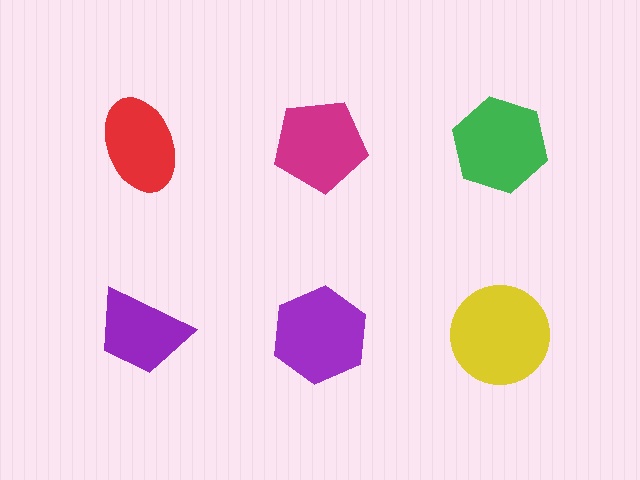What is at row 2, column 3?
A yellow circle.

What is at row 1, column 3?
A green hexagon.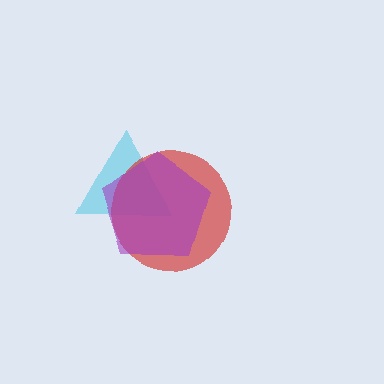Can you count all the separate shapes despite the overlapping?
Yes, there are 3 separate shapes.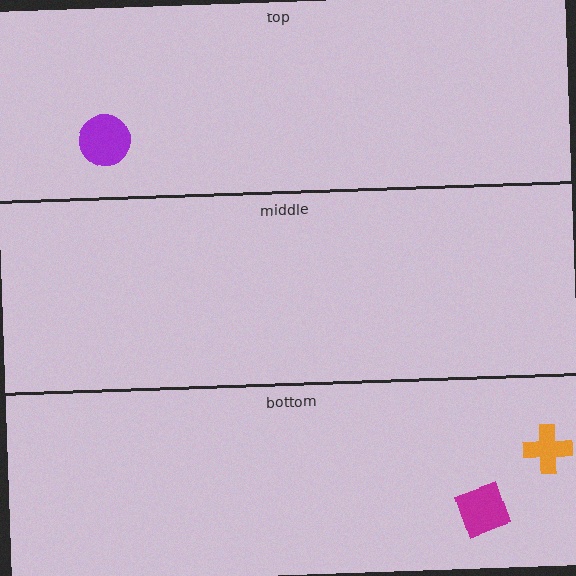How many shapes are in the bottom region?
2.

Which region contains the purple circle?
The top region.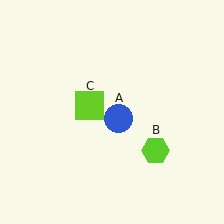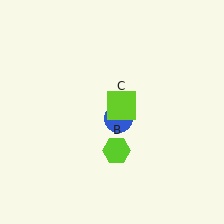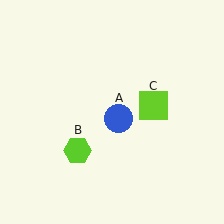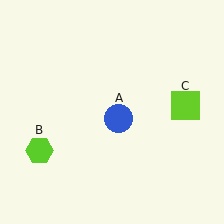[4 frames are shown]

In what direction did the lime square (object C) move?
The lime square (object C) moved right.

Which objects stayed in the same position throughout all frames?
Blue circle (object A) remained stationary.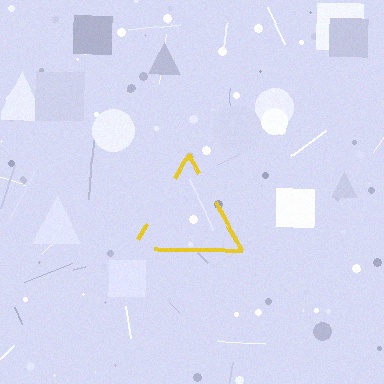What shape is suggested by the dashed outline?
The dashed outline suggests a triangle.